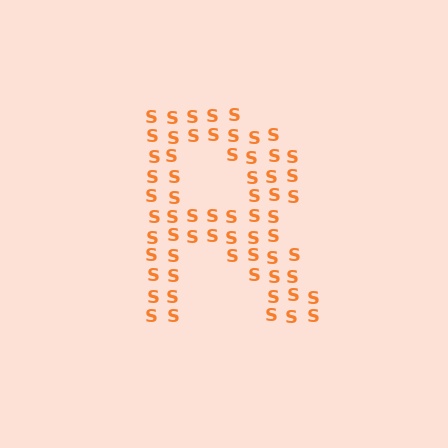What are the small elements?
The small elements are letter S's.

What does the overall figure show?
The overall figure shows the letter R.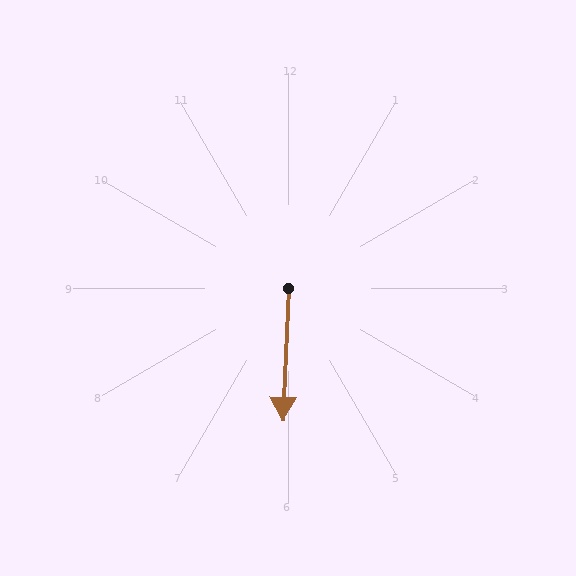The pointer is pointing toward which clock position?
Roughly 6 o'clock.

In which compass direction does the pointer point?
South.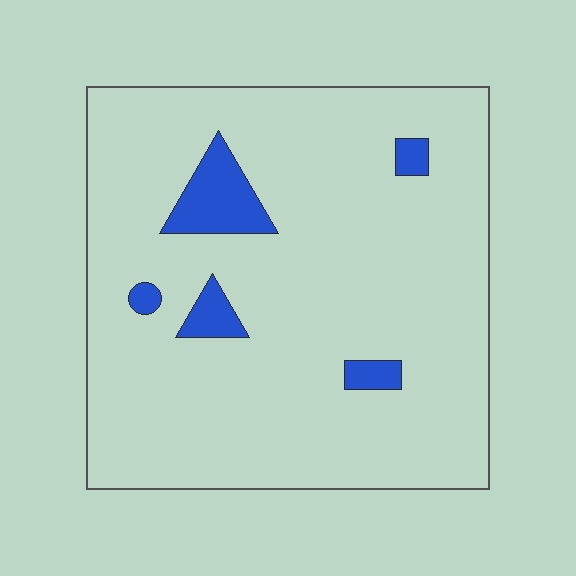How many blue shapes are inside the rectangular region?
5.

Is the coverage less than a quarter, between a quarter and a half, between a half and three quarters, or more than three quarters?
Less than a quarter.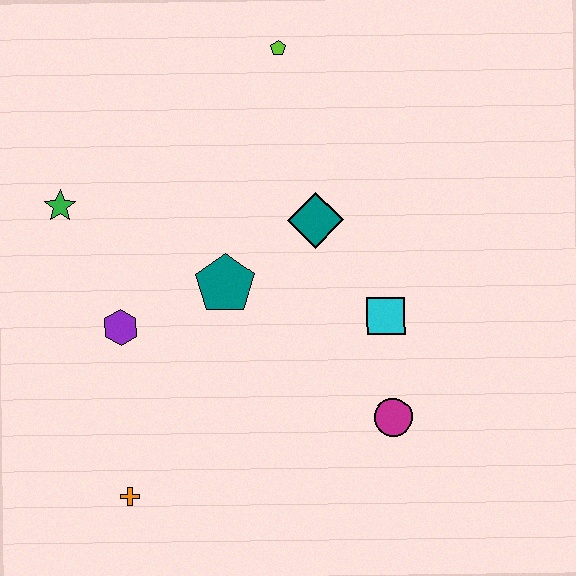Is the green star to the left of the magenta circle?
Yes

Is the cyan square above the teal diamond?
No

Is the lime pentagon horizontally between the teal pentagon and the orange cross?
No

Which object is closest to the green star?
The purple hexagon is closest to the green star.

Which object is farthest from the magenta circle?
The green star is farthest from the magenta circle.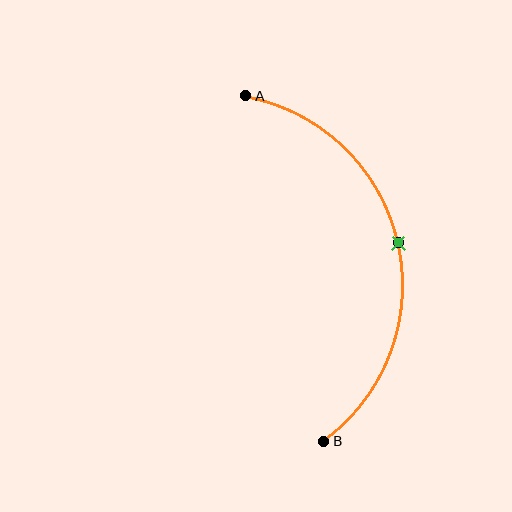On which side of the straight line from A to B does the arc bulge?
The arc bulges to the right of the straight line connecting A and B.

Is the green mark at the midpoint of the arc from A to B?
Yes. The green mark lies on the arc at equal arc-length from both A and B — it is the arc midpoint.